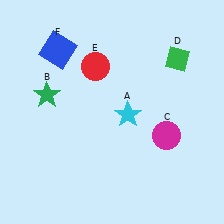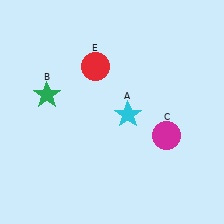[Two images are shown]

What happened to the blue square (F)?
The blue square (F) was removed in Image 2. It was in the top-left area of Image 1.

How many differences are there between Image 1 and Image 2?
There are 2 differences between the two images.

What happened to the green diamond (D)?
The green diamond (D) was removed in Image 2. It was in the top-right area of Image 1.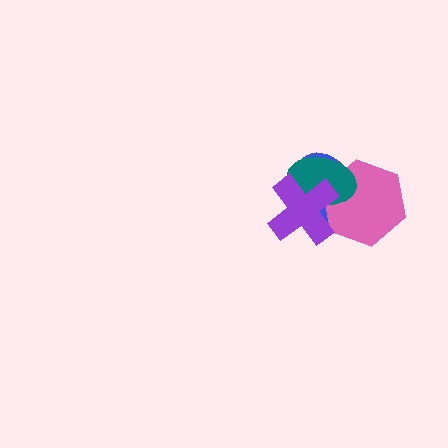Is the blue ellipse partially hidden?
Yes, it is partially covered by another shape.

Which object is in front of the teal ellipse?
The purple cross is in front of the teal ellipse.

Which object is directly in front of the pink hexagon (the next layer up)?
The teal ellipse is directly in front of the pink hexagon.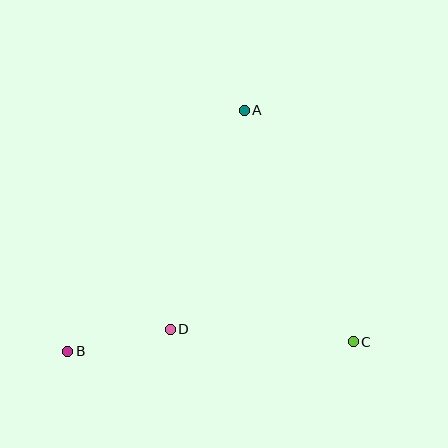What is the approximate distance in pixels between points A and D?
The distance between A and D is approximately 231 pixels.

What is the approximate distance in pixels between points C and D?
The distance between C and D is approximately 183 pixels.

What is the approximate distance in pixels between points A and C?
The distance between A and C is approximately 256 pixels.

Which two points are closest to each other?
Points B and D are closest to each other.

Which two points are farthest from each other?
Points A and B are farthest from each other.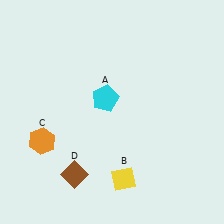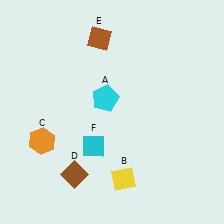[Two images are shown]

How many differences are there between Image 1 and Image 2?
There are 2 differences between the two images.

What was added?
A brown diamond (E), a cyan diamond (F) were added in Image 2.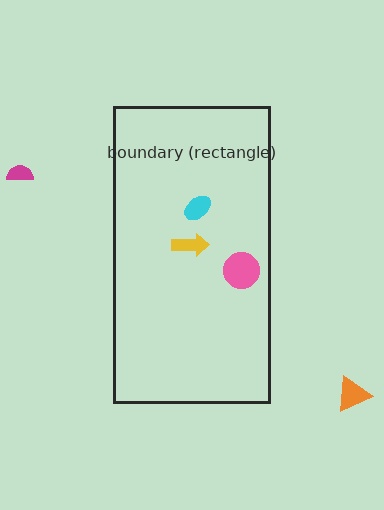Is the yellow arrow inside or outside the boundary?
Inside.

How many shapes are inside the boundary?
3 inside, 2 outside.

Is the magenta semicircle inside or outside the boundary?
Outside.